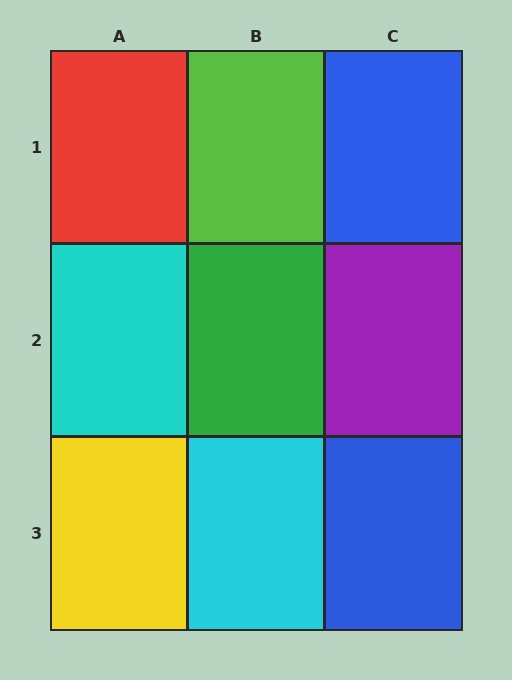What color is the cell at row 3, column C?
Blue.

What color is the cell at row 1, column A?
Red.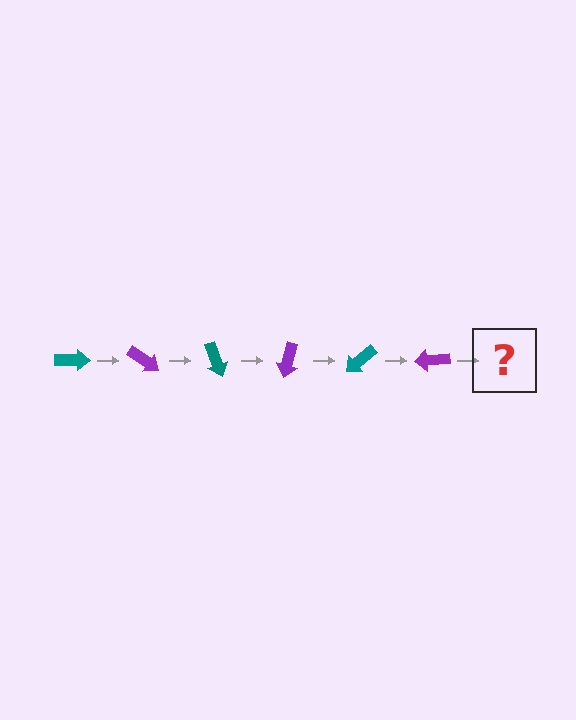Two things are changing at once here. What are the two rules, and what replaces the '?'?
The two rules are that it rotates 35 degrees each step and the color cycles through teal and purple. The '?' should be a teal arrow, rotated 210 degrees from the start.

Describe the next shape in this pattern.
It should be a teal arrow, rotated 210 degrees from the start.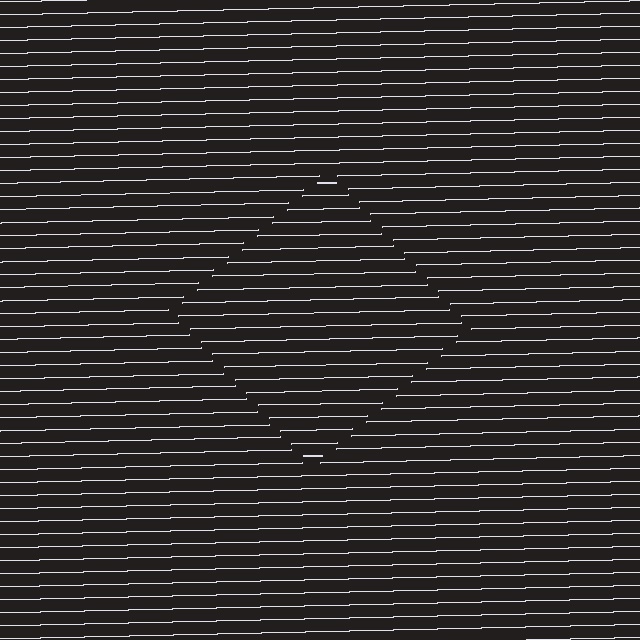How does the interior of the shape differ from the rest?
The interior of the shape contains the same grating, shifted by half a period — the contour is defined by the phase discontinuity where line-ends from the inner and outer gratings abut.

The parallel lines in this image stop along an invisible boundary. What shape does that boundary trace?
An illusory square. The interior of the shape contains the same grating, shifted by half a period — the contour is defined by the phase discontinuity where line-ends from the inner and outer gratings abut.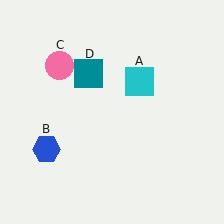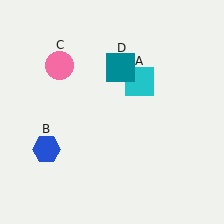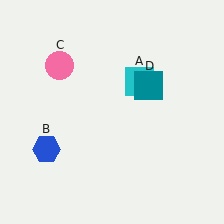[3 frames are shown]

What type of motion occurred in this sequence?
The teal square (object D) rotated clockwise around the center of the scene.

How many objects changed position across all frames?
1 object changed position: teal square (object D).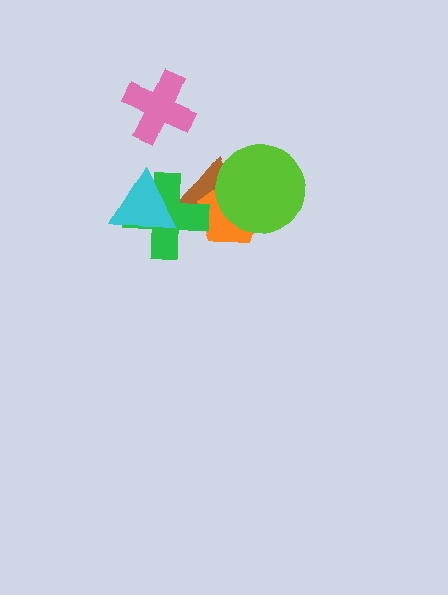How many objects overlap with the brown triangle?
4 objects overlap with the brown triangle.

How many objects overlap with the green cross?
3 objects overlap with the green cross.